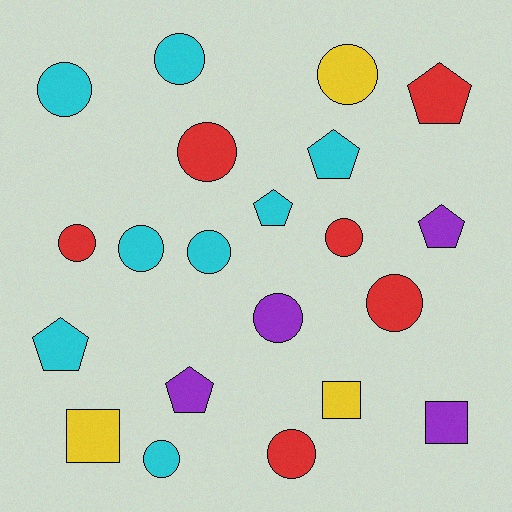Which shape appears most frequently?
Circle, with 12 objects.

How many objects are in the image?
There are 21 objects.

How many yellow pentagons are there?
There are no yellow pentagons.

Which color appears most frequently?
Cyan, with 8 objects.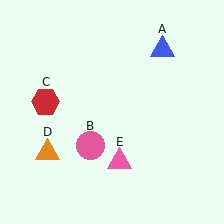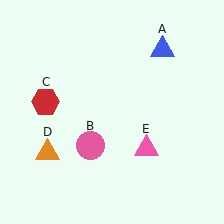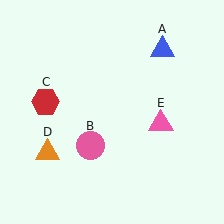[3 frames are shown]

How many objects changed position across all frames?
1 object changed position: pink triangle (object E).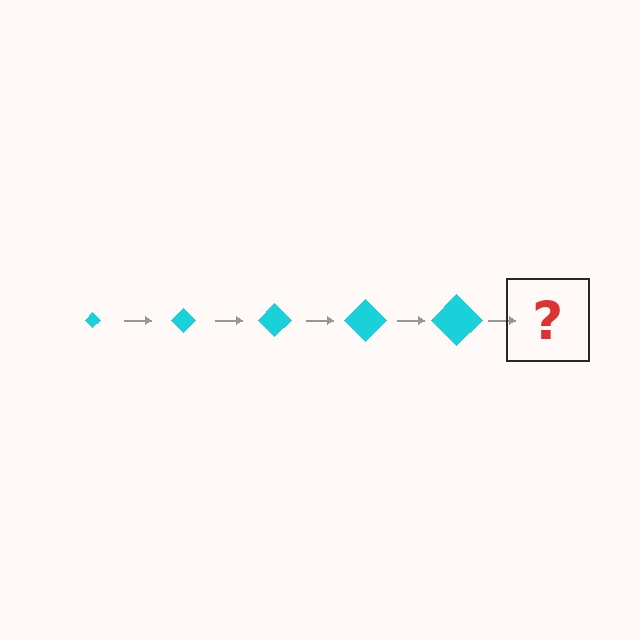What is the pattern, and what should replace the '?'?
The pattern is that the diamond gets progressively larger each step. The '?' should be a cyan diamond, larger than the previous one.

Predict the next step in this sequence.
The next step is a cyan diamond, larger than the previous one.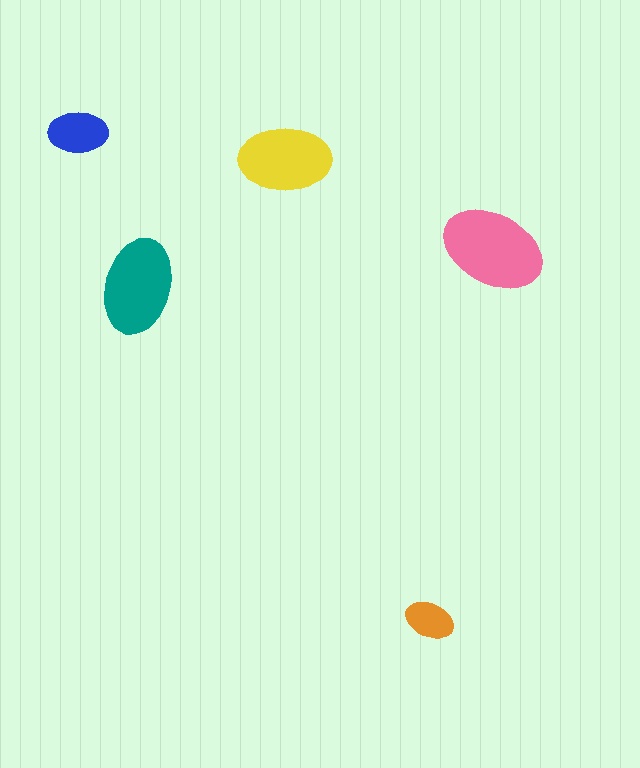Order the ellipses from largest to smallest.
the pink one, the teal one, the yellow one, the blue one, the orange one.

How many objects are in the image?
There are 5 objects in the image.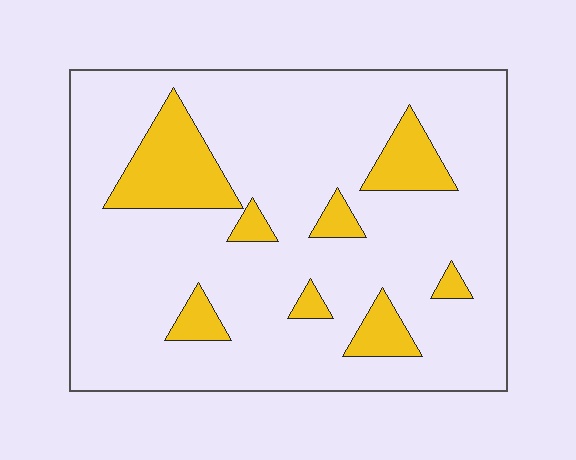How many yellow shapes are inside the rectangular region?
8.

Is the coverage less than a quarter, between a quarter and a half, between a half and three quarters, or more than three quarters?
Less than a quarter.